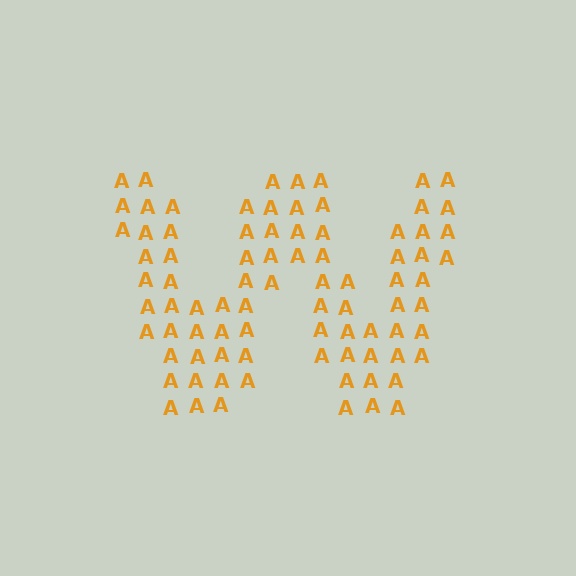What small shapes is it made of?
It is made of small letter A's.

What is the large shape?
The large shape is the letter W.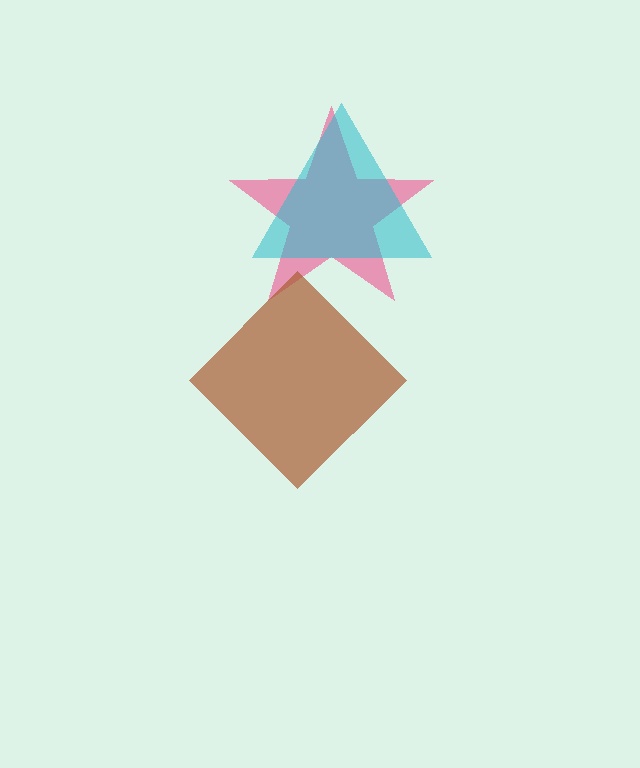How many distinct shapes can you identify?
There are 3 distinct shapes: a pink star, a brown diamond, a cyan triangle.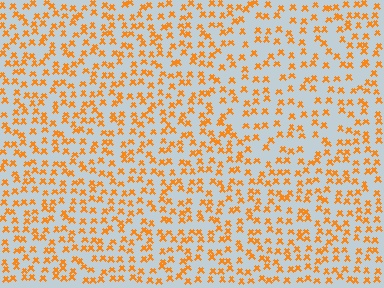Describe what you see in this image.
The image contains small orange elements arranged at two different densities. A circle-shaped region is visible where the elements are less densely packed than the surrounding area.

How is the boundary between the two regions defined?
The boundary is defined by a change in element density (approximately 1.5x ratio). All elements are the same color, size, and shape.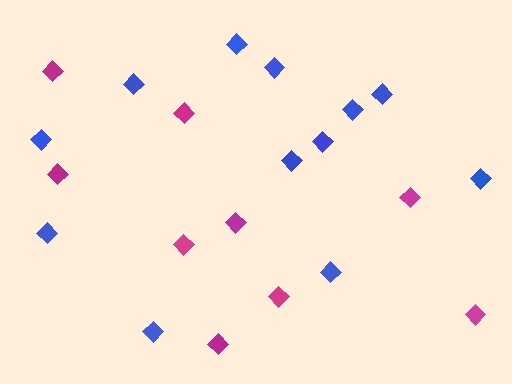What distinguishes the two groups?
There are 2 groups: one group of blue diamonds (12) and one group of magenta diamonds (9).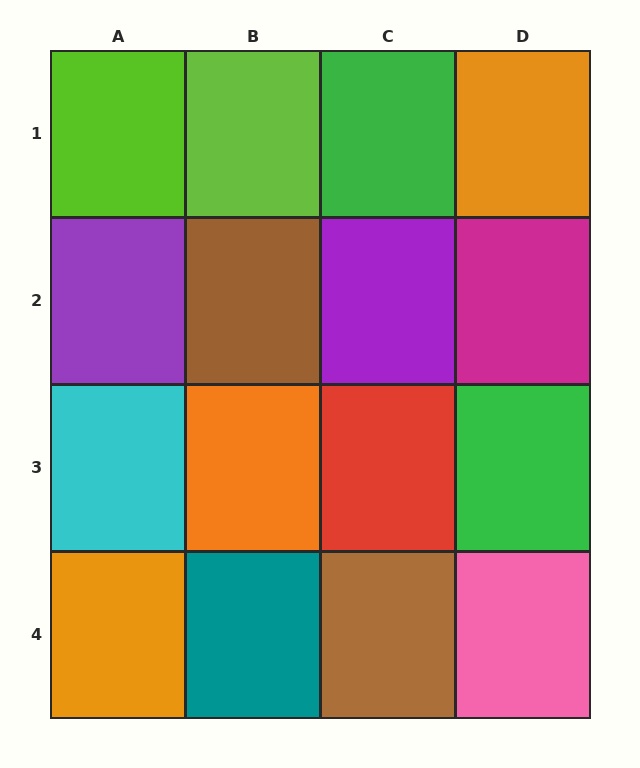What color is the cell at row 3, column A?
Cyan.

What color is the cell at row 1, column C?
Green.